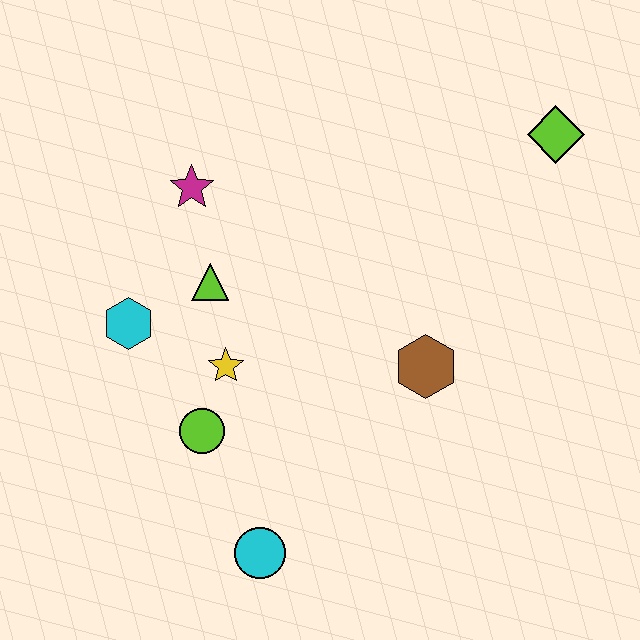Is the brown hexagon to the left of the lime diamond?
Yes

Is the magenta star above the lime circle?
Yes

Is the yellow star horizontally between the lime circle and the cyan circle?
Yes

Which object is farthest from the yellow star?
The lime diamond is farthest from the yellow star.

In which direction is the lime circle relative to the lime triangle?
The lime circle is below the lime triangle.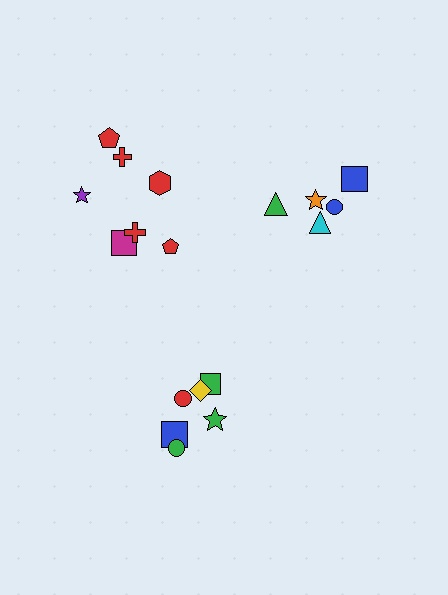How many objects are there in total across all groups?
There are 18 objects.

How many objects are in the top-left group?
There are 7 objects.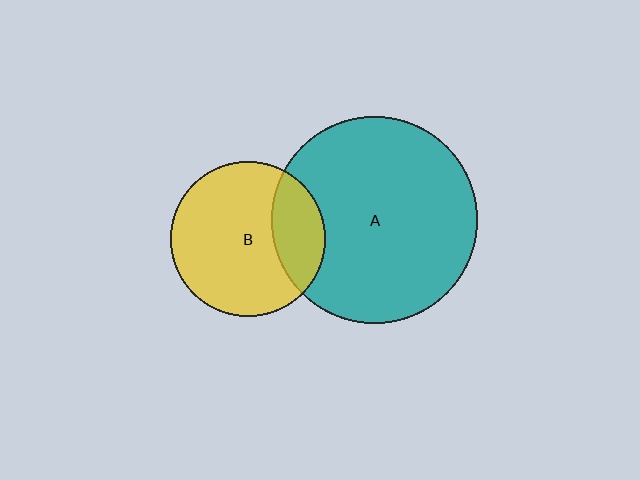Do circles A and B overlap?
Yes.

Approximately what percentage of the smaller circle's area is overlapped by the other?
Approximately 25%.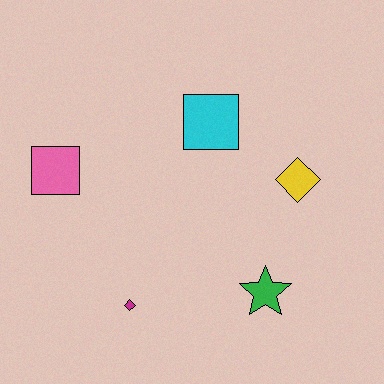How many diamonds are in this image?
There are 2 diamonds.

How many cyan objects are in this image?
There is 1 cyan object.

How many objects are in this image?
There are 5 objects.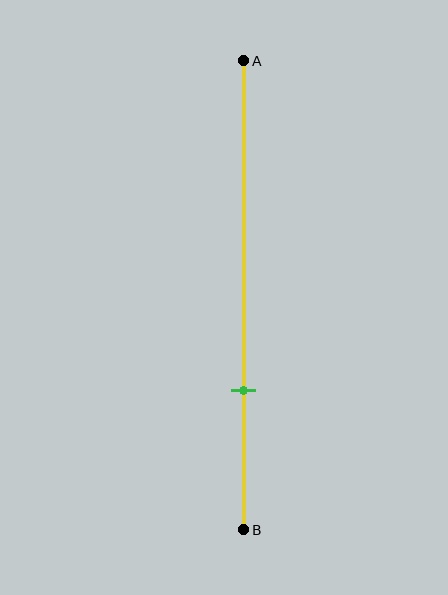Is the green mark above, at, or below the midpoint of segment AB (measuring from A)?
The green mark is below the midpoint of segment AB.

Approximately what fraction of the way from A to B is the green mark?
The green mark is approximately 70% of the way from A to B.